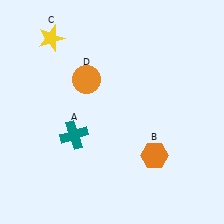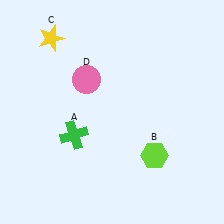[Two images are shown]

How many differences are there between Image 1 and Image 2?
There are 3 differences between the two images.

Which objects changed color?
A changed from teal to green. B changed from orange to lime. D changed from orange to pink.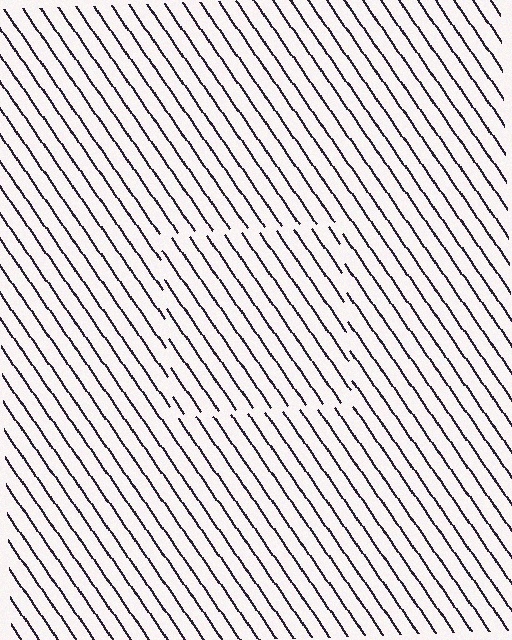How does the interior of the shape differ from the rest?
The interior of the shape contains the same grating, shifted by half a period — the contour is defined by the phase discontinuity where line-ends from the inner and outer gratings abut.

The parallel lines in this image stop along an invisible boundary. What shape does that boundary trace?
An illusory square. The interior of the shape contains the same grating, shifted by half a period — the contour is defined by the phase discontinuity where line-ends from the inner and outer gratings abut.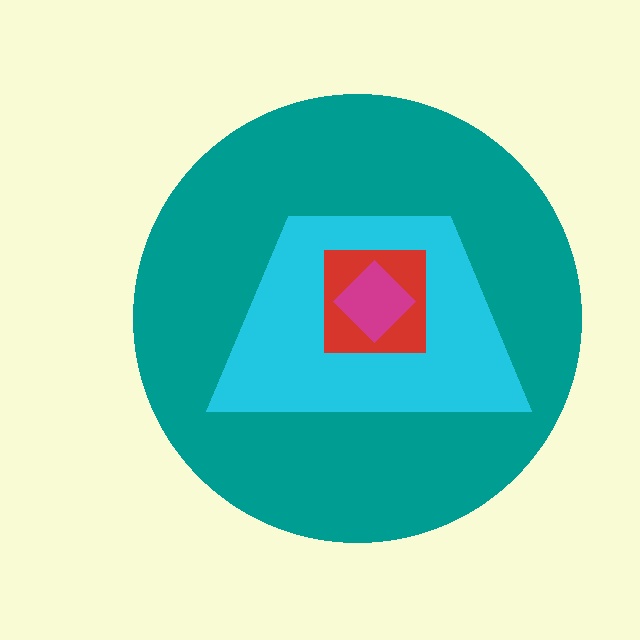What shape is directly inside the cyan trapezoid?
The red square.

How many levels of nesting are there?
4.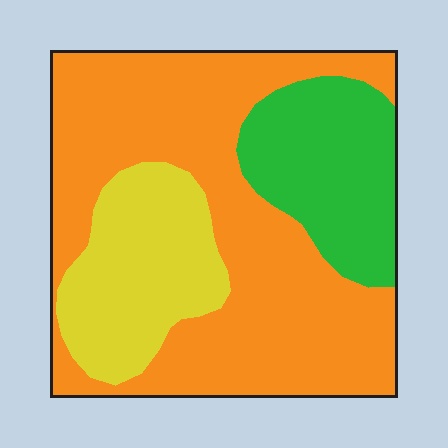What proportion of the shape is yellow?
Yellow takes up about one fifth (1/5) of the shape.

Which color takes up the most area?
Orange, at roughly 60%.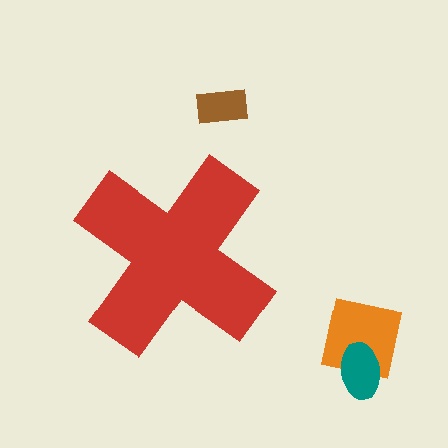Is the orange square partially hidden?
No, the orange square is fully visible.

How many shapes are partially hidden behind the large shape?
0 shapes are partially hidden.